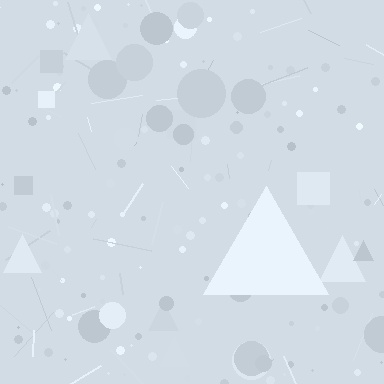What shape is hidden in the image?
A triangle is hidden in the image.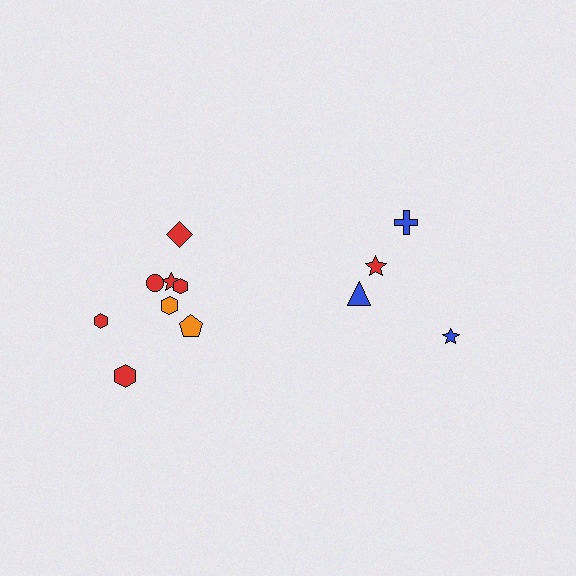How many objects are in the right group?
There are 4 objects.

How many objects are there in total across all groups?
There are 12 objects.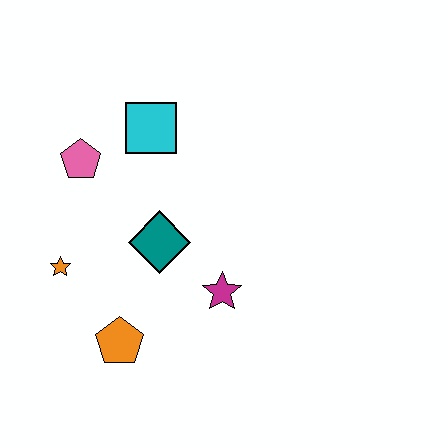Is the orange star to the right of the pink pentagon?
No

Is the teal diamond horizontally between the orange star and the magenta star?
Yes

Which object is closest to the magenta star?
The teal diamond is closest to the magenta star.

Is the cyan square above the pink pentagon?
Yes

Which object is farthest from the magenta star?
The pink pentagon is farthest from the magenta star.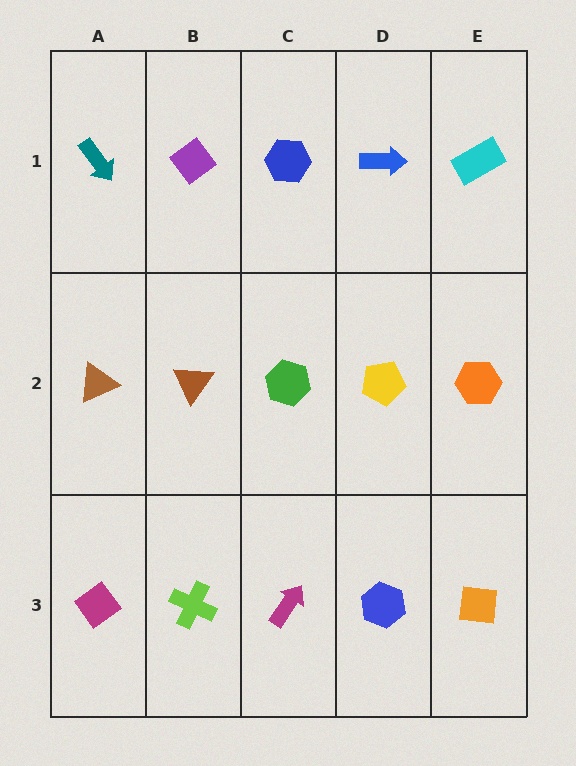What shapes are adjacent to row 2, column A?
A teal arrow (row 1, column A), a magenta diamond (row 3, column A), a brown triangle (row 2, column B).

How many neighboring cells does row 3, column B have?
3.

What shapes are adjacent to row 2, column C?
A blue hexagon (row 1, column C), a magenta arrow (row 3, column C), a brown triangle (row 2, column B), a yellow pentagon (row 2, column D).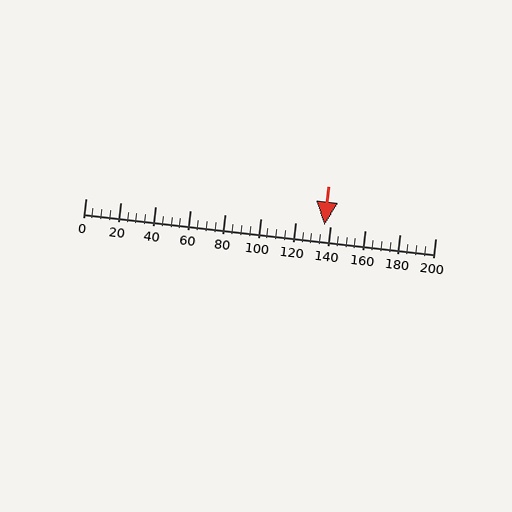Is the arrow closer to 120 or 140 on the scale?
The arrow is closer to 140.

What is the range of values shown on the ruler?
The ruler shows values from 0 to 200.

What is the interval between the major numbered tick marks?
The major tick marks are spaced 20 units apart.